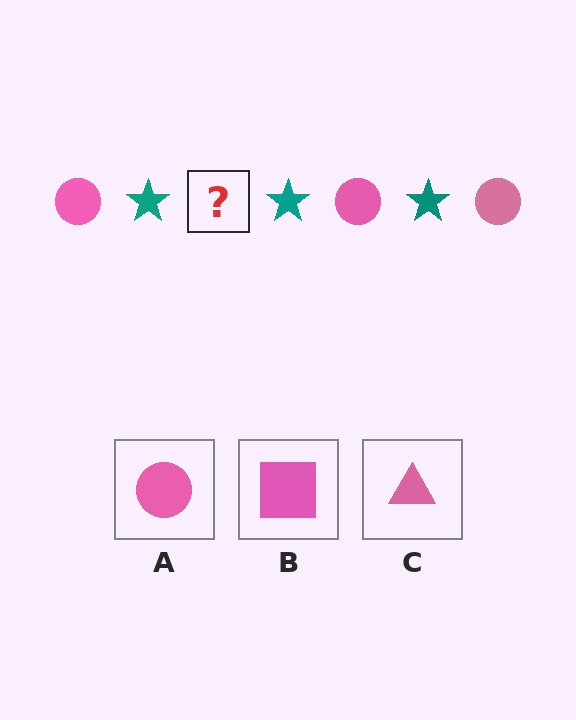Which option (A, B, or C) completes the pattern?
A.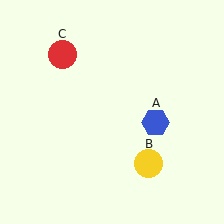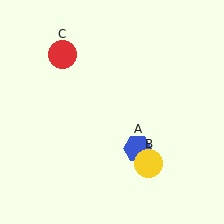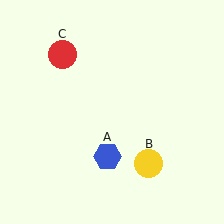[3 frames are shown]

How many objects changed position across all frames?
1 object changed position: blue hexagon (object A).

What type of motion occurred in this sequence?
The blue hexagon (object A) rotated clockwise around the center of the scene.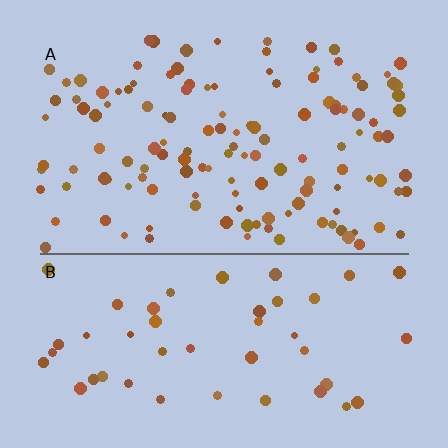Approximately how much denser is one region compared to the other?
Approximately 2.7× — region A over region B.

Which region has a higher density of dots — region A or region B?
A (the top).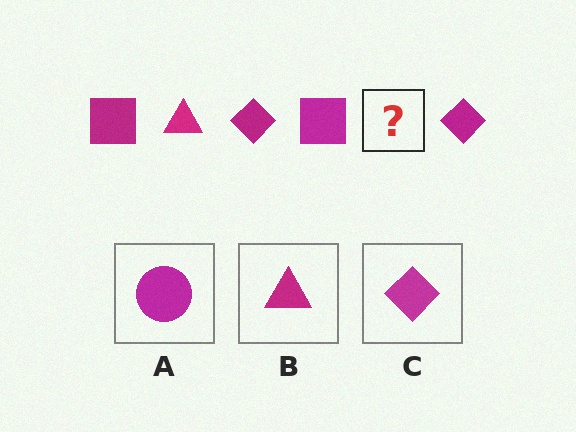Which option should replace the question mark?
Option B.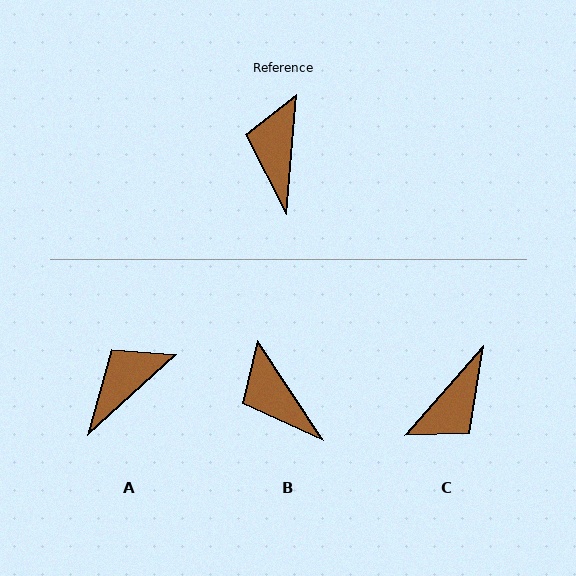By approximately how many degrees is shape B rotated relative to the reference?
Approximately 38 degrees counter-clockwise.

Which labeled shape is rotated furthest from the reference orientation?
C, about 144 degrees away.